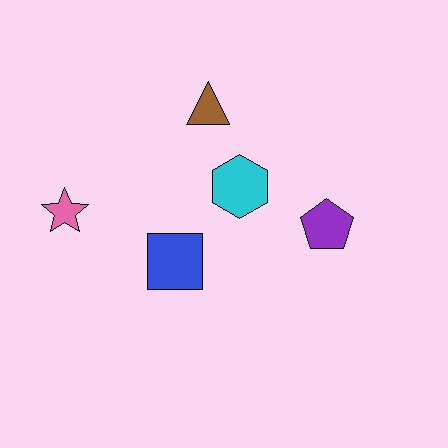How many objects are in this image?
There are 5 objects.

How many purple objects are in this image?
There is 1 purple object.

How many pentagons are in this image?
There is 1 pentagon.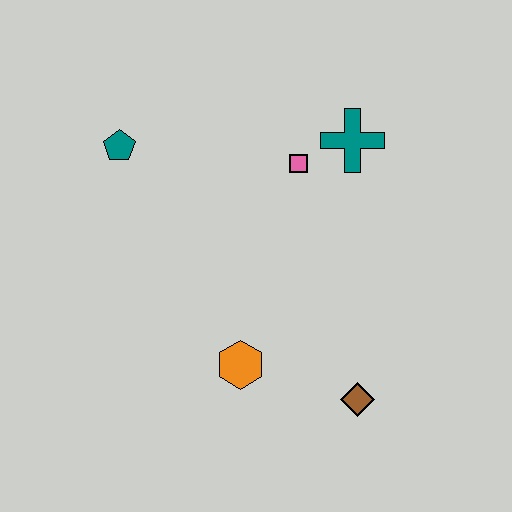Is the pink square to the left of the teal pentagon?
No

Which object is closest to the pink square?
The teal cross is closest to the pink square.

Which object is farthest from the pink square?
The brown diamond is farthest from the pink square.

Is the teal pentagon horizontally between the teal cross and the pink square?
No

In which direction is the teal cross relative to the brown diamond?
The teal cross is above the brown diamond.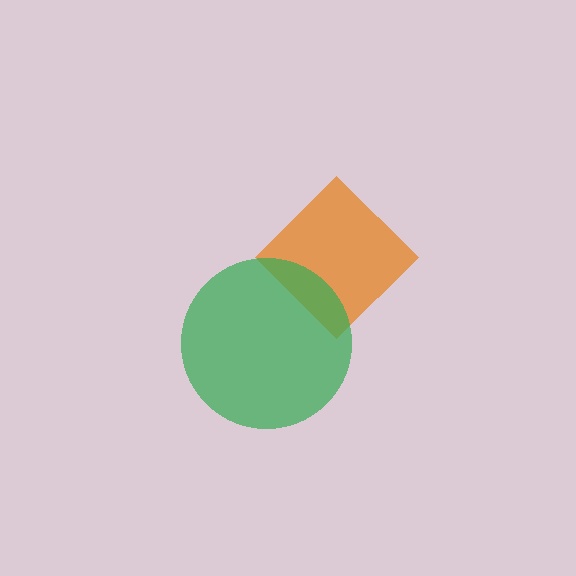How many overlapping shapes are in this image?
There are 2 overlapping shapes in the image.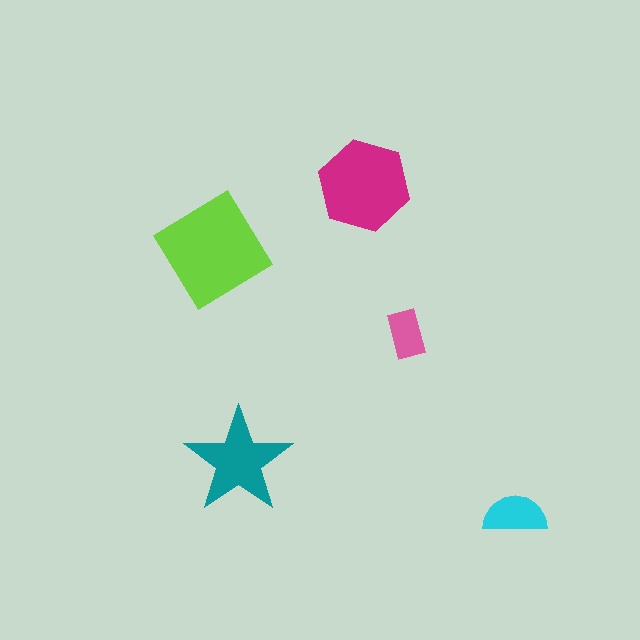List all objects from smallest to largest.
The pink rectangle, the cyan semicircle, the teal star, the magenta hexagon, the lime diamond.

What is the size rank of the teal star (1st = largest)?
3rd.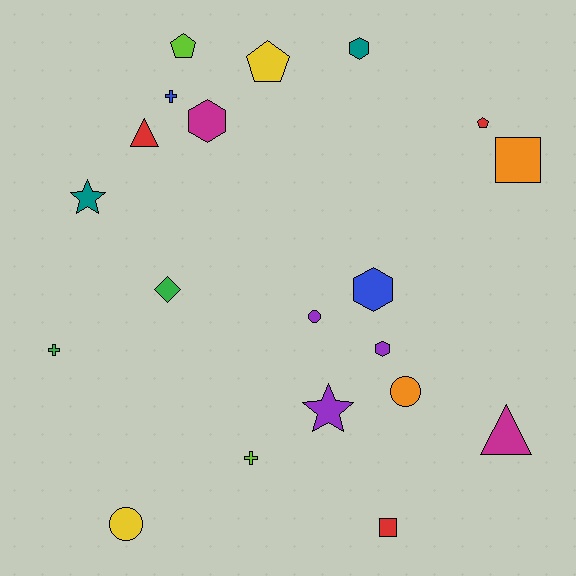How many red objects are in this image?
There are 3 red objects.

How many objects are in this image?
There are 20 objects.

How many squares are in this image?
There are 2 squares.